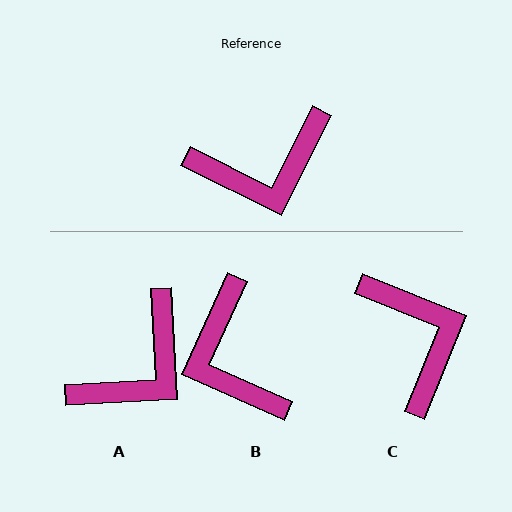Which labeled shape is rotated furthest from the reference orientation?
C, about 95 degrees away.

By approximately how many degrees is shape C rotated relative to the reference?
Approximately 95 degrees counter-clockwise.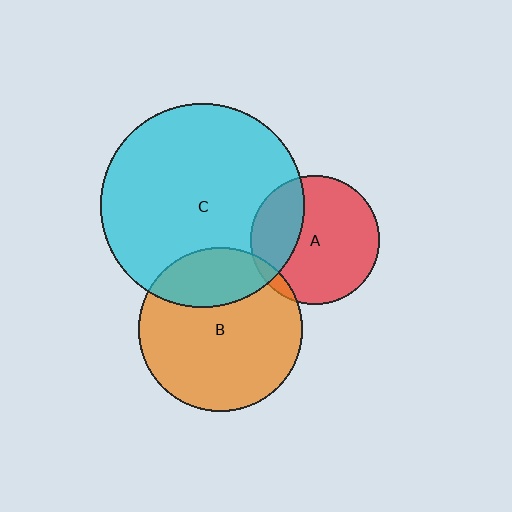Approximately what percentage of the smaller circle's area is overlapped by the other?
Approximately 25%.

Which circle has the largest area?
Circle C (cyan).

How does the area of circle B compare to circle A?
Approximately 1.6 times.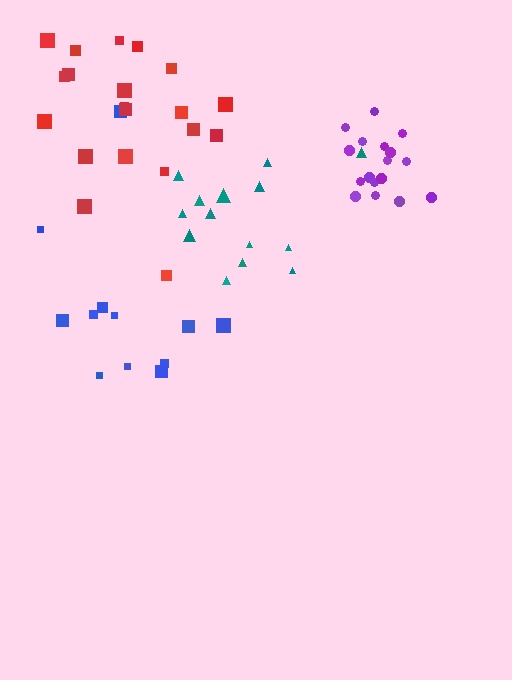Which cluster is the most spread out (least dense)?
Blue.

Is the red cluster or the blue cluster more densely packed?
Red.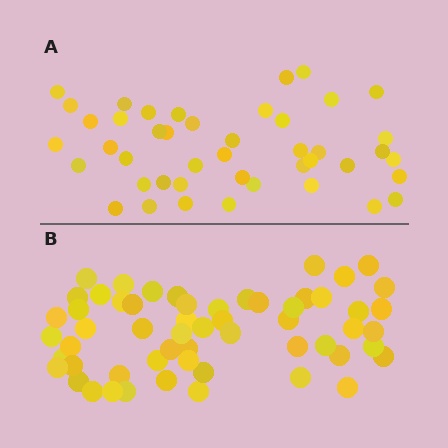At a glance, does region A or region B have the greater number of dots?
Region B (the bottom region) has more dots.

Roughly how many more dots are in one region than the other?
Region B has approximately 15 more dots than region A.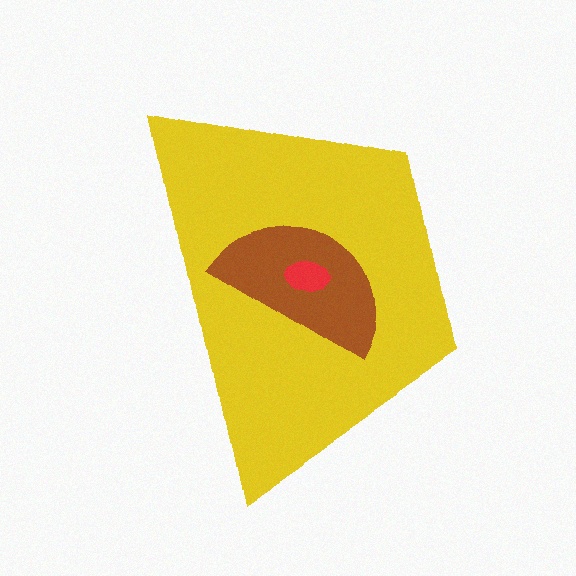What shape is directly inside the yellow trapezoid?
The brown semicircle.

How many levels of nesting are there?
3.